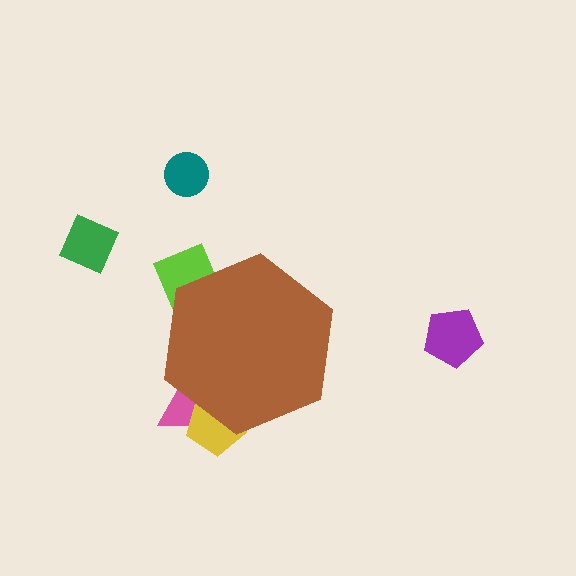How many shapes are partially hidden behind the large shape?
3 shapes are partially hidden.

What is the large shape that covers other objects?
A brown hexagon.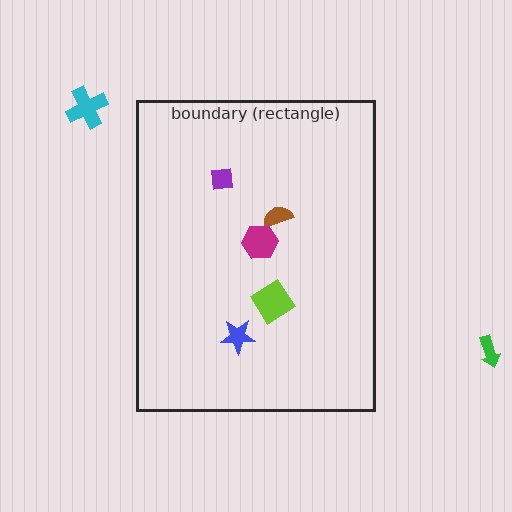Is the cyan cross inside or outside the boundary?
Outside.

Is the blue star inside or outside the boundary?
Inside.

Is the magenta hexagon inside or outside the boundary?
Inside.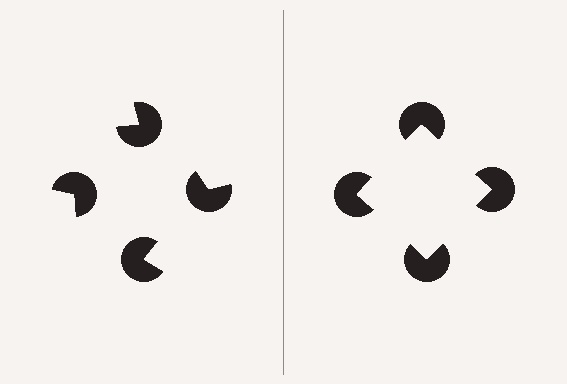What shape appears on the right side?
An illusory square.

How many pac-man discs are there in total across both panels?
8 — 4 on each side.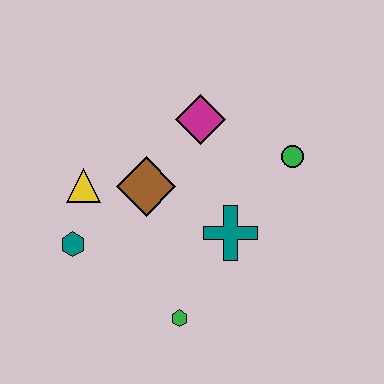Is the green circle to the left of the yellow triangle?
No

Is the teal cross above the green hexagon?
Yes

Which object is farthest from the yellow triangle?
The green circle is farthest from the yellow triangle.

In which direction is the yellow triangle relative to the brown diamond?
The yellow triangle is to the left of the brown diamond.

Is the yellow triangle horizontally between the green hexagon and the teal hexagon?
Yes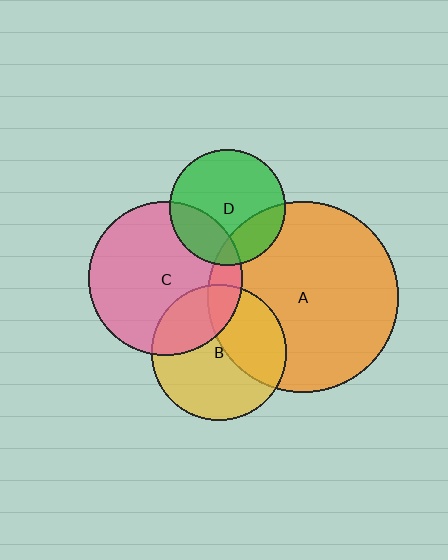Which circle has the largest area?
Circle A (orange).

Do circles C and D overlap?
Yes.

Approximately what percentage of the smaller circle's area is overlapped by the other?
Approximately 25%.